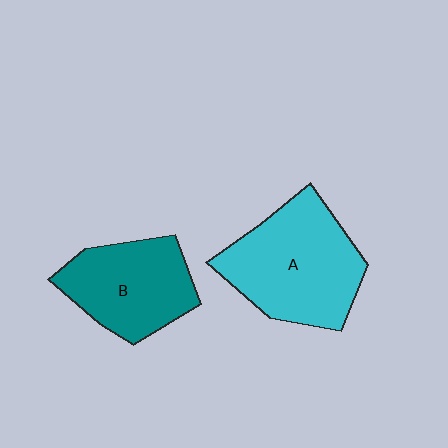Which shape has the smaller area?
Shape B (teal).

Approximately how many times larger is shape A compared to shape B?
Approximately 1.3 times.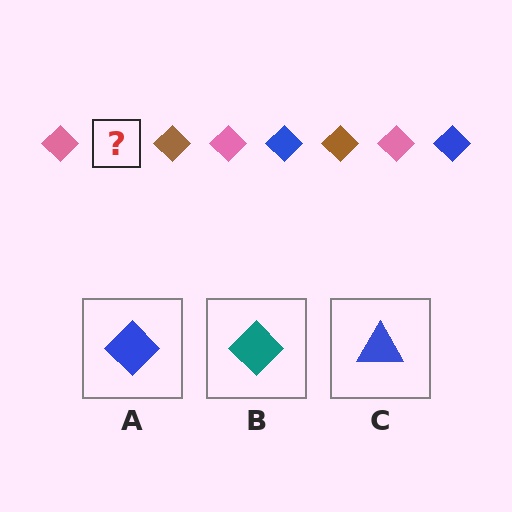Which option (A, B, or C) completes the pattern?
A.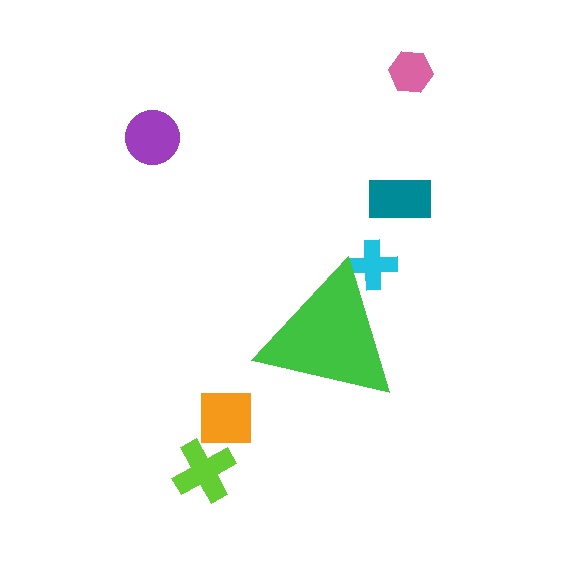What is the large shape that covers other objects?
A green triangle.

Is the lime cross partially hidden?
No, the lime cross is fully visible.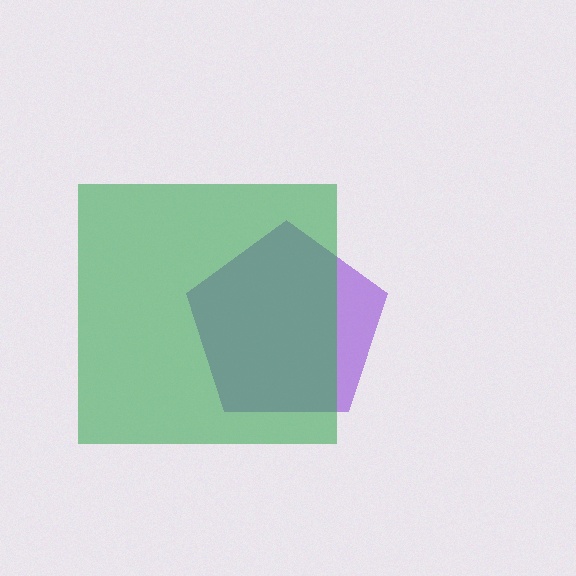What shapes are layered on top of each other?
The layered shapes are: a purple pentagon, a green square.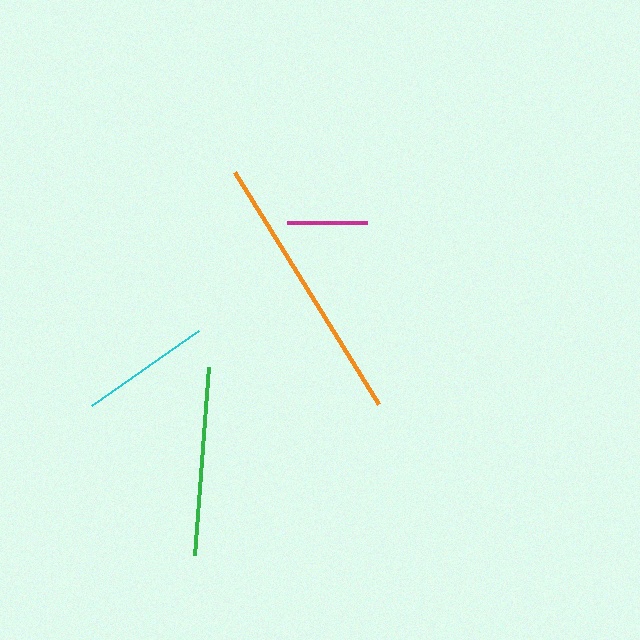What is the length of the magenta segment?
The magenta segment is approximately 80 pixels long.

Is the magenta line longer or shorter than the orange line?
The orange line is longer than the magenta line.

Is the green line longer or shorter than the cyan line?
The green line is longer than the cyan line.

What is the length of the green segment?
The green segment is approximately 189 pixels long.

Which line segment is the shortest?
The magenta line is the shortest at approximately 80 pixels.